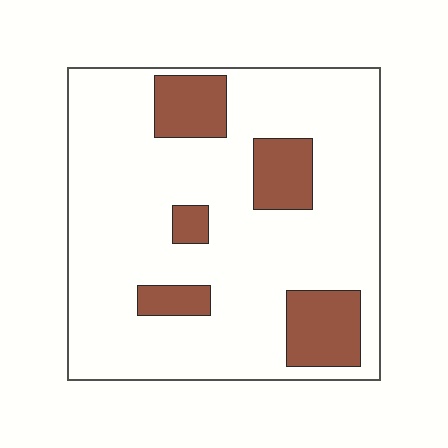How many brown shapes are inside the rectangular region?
5.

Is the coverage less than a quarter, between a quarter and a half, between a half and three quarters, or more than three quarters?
Less than a quarter.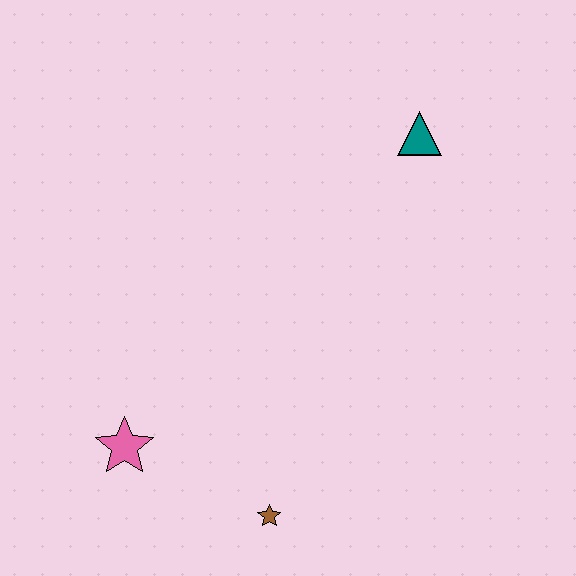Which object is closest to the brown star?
The pink star is closest to the brown star.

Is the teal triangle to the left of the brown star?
No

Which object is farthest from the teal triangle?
The pink star is farthest from the teal triangle.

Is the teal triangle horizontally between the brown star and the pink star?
No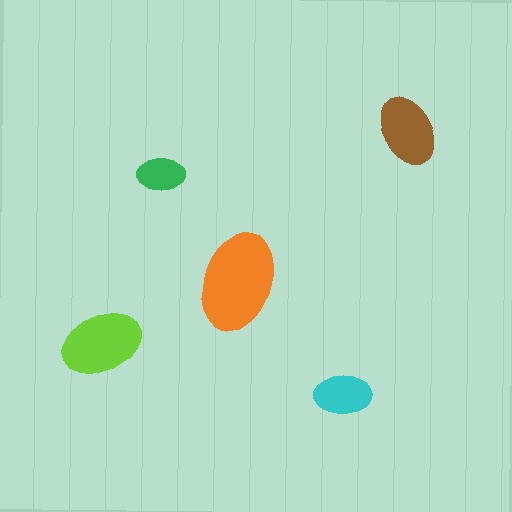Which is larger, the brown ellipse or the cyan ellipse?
The brown one.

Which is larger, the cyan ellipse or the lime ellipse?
The lime one.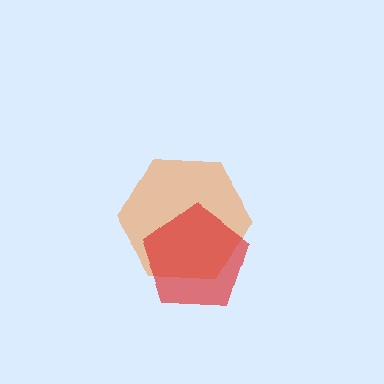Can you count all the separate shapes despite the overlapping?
Yes, there are 2 separate shapes.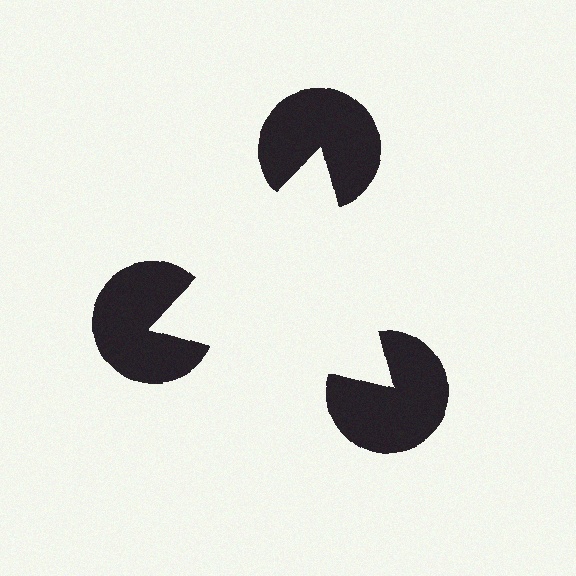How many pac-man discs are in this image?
There are 3 — one at each vertex of the illusory triangle.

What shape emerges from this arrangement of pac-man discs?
An illusory triangle — its edges are inferred from the aligned wedge cuts in the pac-man discs, not physically drawn.